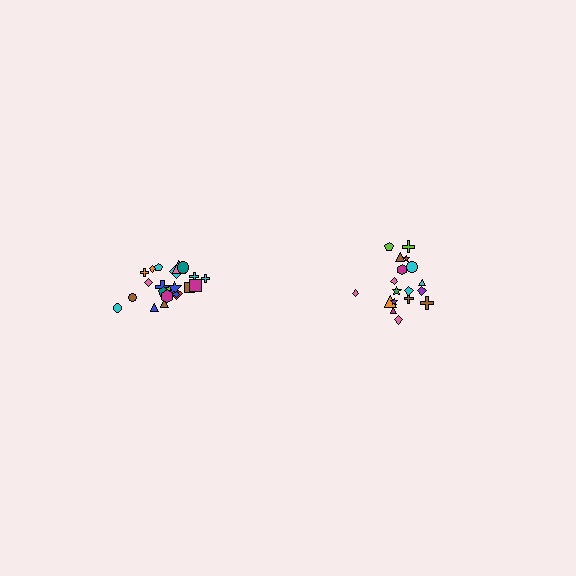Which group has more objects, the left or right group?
The left group.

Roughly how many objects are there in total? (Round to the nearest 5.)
Roughly 40 objects in total.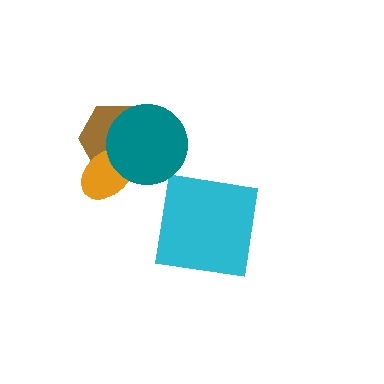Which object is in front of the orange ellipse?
The teal circle is in front of the orange ellipse.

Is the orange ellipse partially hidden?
Yes, it is partially covered by another shape.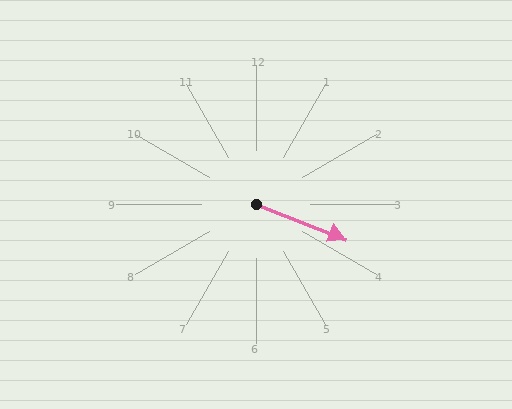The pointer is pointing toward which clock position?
Roughly 4 o'clock.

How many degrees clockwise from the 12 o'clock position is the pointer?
Approximately 111 degrees.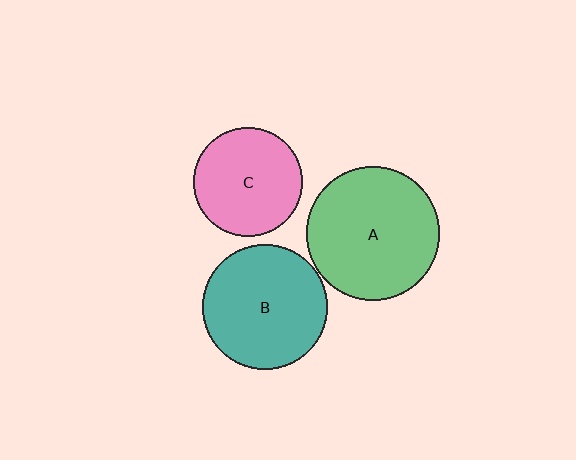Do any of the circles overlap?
No, none of the circles overlap.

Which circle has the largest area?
Circle A (green).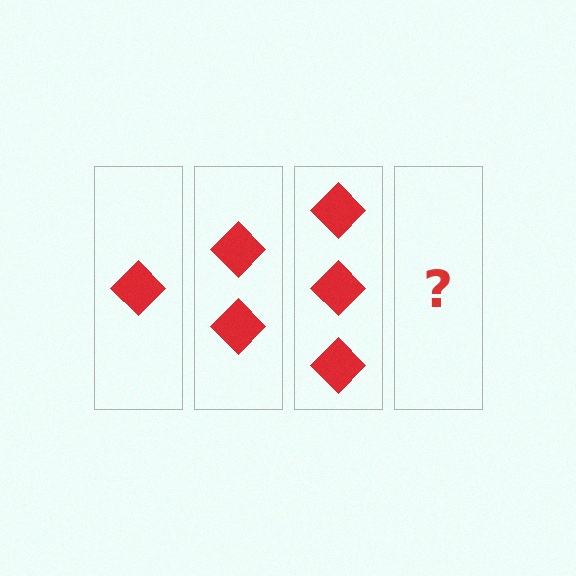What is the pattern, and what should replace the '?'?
The pattern is that each step adds one more diamond. The '?' should be 4 diamonds.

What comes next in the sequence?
The next element should be 4 diamonds.